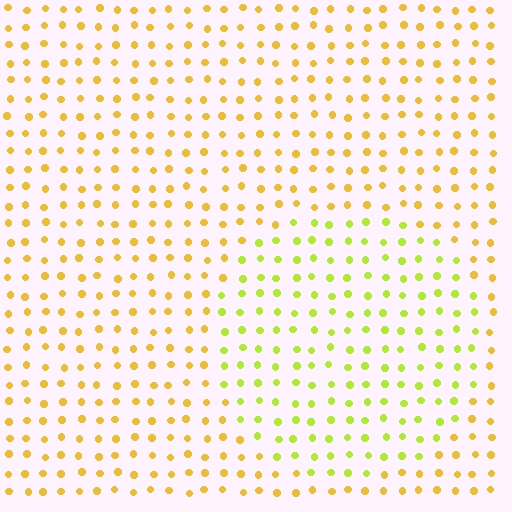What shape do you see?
I see a circle.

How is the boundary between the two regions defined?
The boundary is defined purely by a slight shift in hue (about 35 degrees). Spacing, size, and orientation are identical on both sides.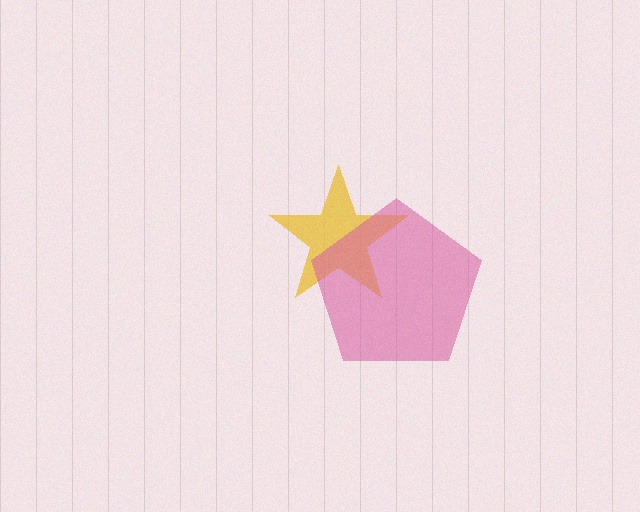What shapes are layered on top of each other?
The layered shapes are: a yellow star, a pink pentagon.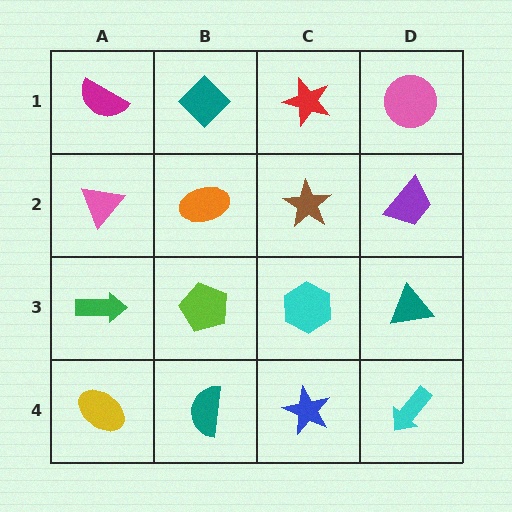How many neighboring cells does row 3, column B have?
4.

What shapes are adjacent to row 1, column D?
A purple trapezoid (row 2, column D), a red star (row 1, column C).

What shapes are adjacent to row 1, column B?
An orange ellipse (row 2, column B), a magenta semicircle (row 1, column A), a red star (row 1, column C).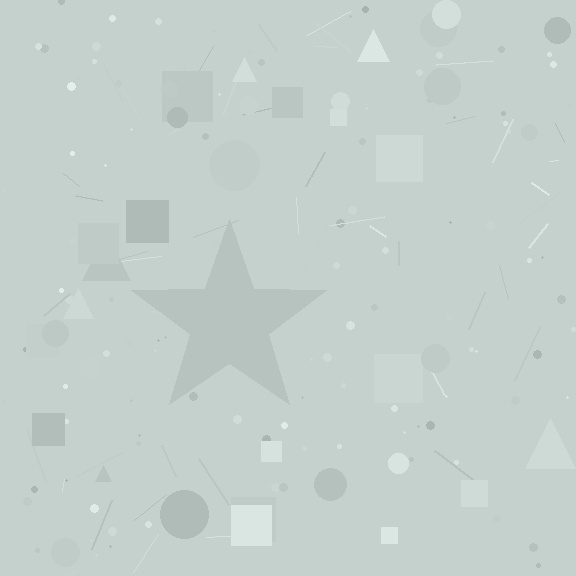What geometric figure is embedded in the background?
A star is embedded in the background.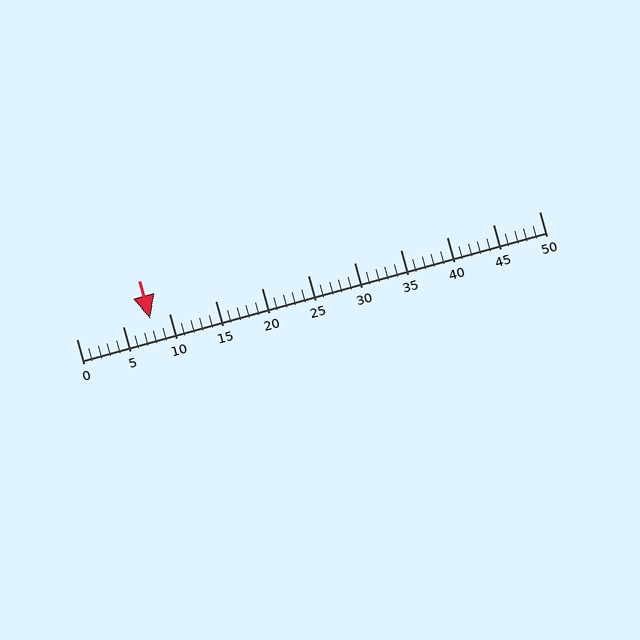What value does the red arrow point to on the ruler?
The red arrow points to approximately 8.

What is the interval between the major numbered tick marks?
The major tick marks are spaced 5 units apart.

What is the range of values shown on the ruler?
The ruler shows values from 0 to 50.